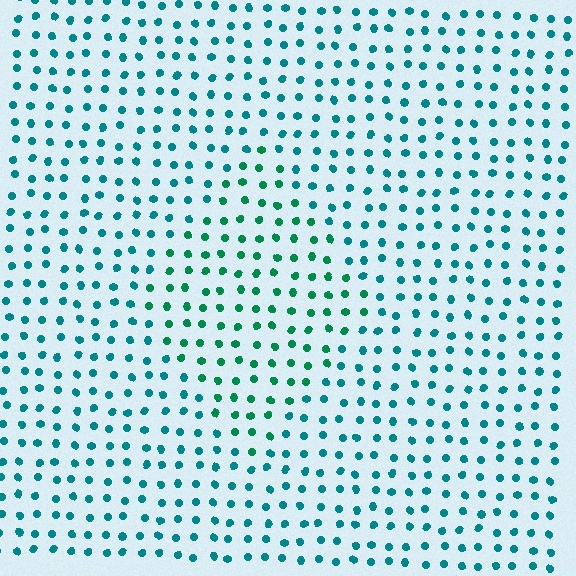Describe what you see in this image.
The image is filled with small teal elements in a uniform arrangement. A diamond-shaped region is visible where the elements are tinted to a slightly different hue, forming a subtle color boundary.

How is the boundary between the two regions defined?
The boundary is defined purely by a slight shift in hue (about 29 degrees). Spacing, size, and orientation are identical on both sides.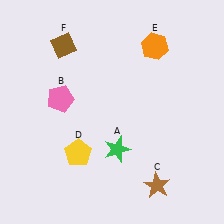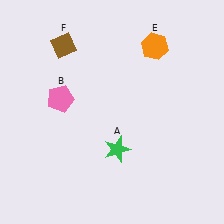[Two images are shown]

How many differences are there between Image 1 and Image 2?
There are 2 differences between the two images.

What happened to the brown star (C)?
The brown star (C) was removed in Image 2. It was in the bottom-right area of Image 1.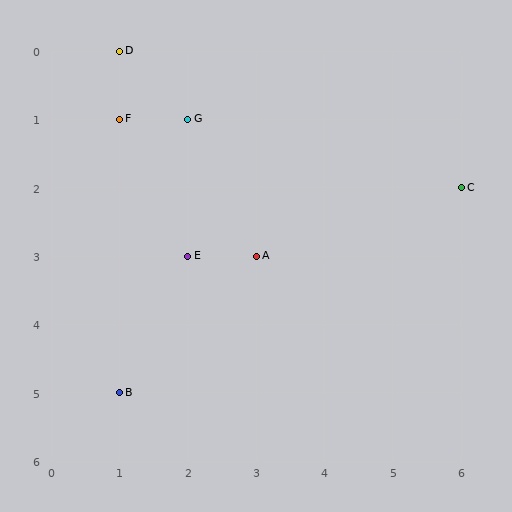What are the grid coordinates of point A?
Point A is at grid coordinates (3, 3).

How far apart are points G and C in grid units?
Points G and C are 4 columns and 1 row apart (about 4.1 grid units diagonally).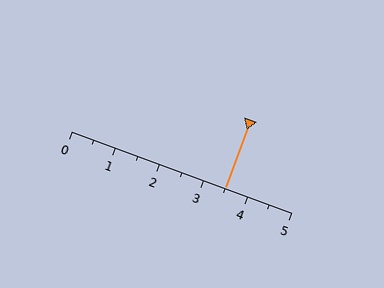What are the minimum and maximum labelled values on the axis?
The axis runs from 0 to 5.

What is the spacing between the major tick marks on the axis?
The major ticks are spaced 1 apart.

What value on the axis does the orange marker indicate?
The marker indicates approximately 3.5.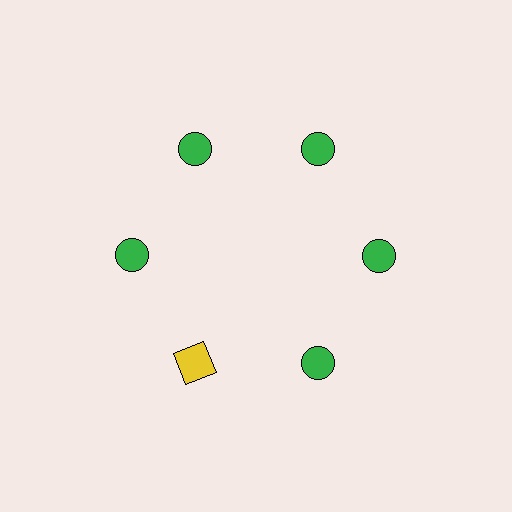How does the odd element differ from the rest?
It differs in both color (yellow instead of green) and shape (square instead of circle).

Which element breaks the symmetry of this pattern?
The yellow square at roughly the 7 o'clock position breaks the symmetry. All other shapes are green circles.